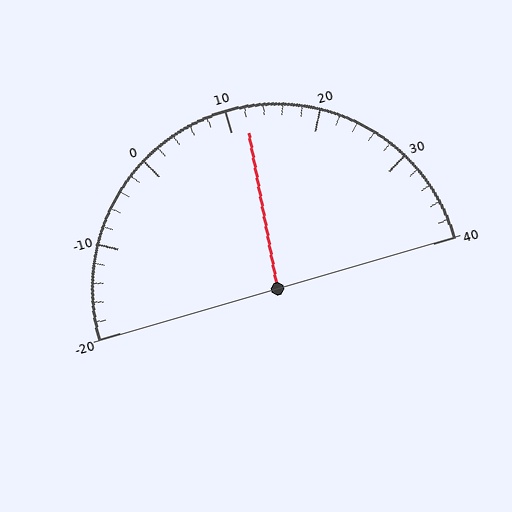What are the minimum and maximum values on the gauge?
The gauge ranges from -20 to 40.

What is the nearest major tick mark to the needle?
The nearest major tick mark is 10.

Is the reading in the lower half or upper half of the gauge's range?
The reading is in the upper half of the range (-20 to 40).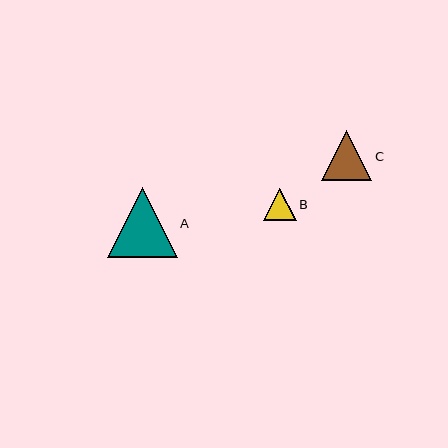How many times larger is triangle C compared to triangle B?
Triangle C is approximately 1.6 times the size of triangle B.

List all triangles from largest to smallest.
From largest to smallest: A, C, B.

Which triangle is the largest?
Triangle A is the largest with a size of approximately 70 pixels.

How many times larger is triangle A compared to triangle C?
Triangle A is approximately 1.4 times the size of triangle C.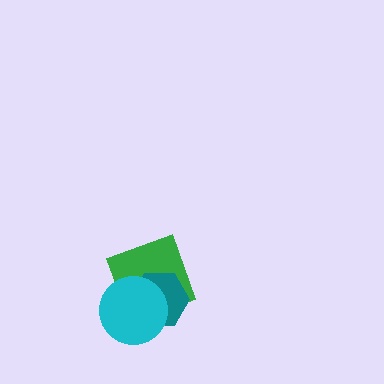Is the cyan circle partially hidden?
No, no other shape covers it.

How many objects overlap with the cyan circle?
2 objects overlap with the cyan circle.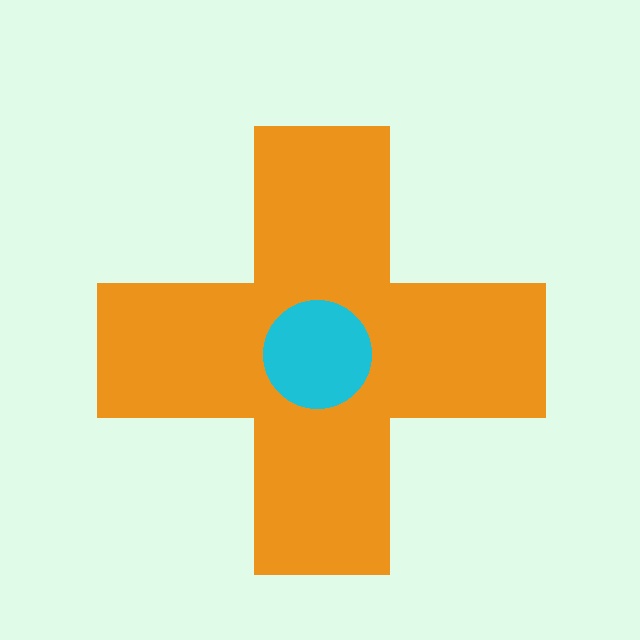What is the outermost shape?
The orange cross.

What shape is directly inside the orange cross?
The cyan circle.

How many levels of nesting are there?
2.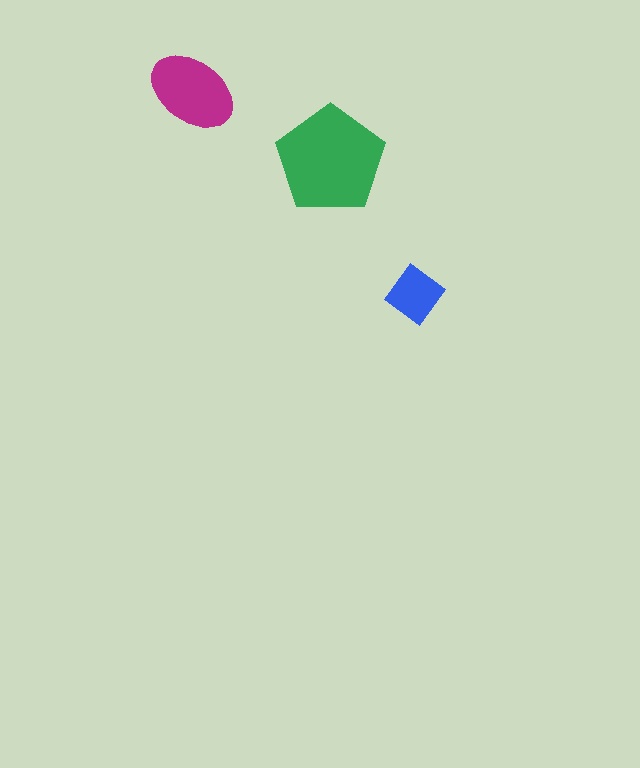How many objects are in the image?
There are 3 objects in the image.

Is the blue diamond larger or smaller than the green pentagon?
Smaller.